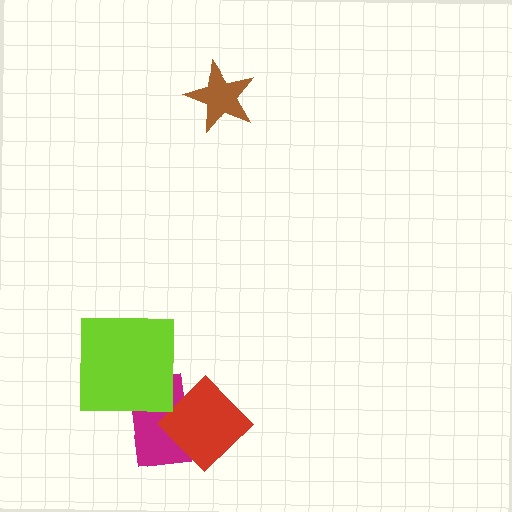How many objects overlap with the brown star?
0 objects overlap with the brown star.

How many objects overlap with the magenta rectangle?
2 objects overlap with the magenta rectangle.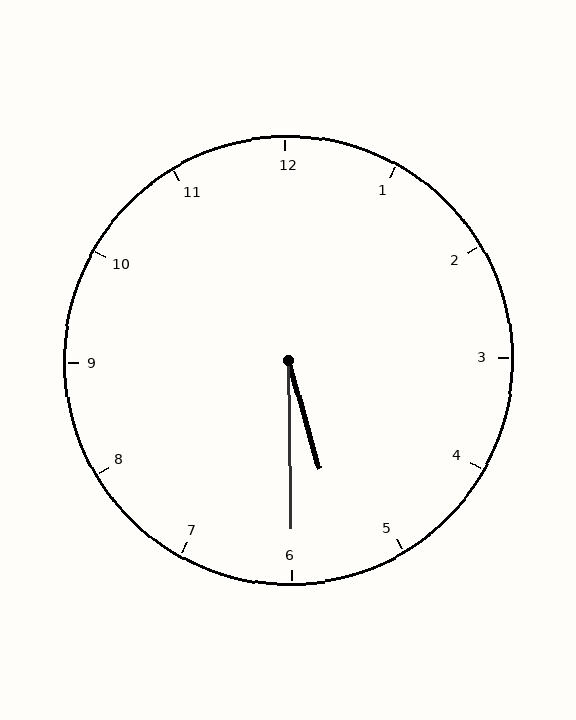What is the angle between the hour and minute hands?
Approximately 15 degrees.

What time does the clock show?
5:30.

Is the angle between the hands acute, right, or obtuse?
It is acute.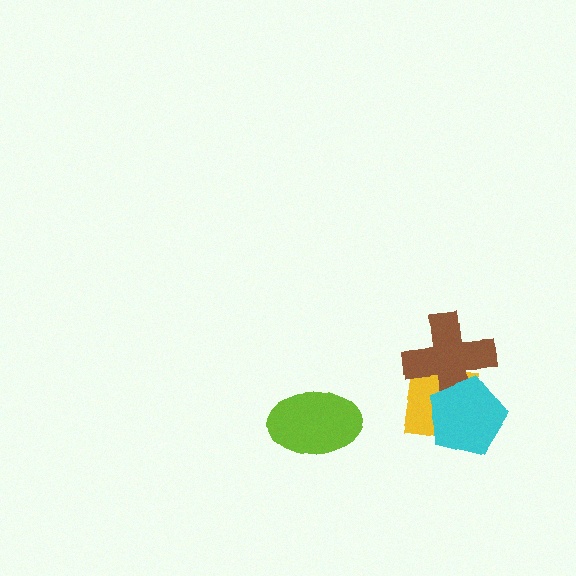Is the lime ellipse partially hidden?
No, no other shape covers it.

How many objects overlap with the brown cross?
2 objects overlap with the brown cross.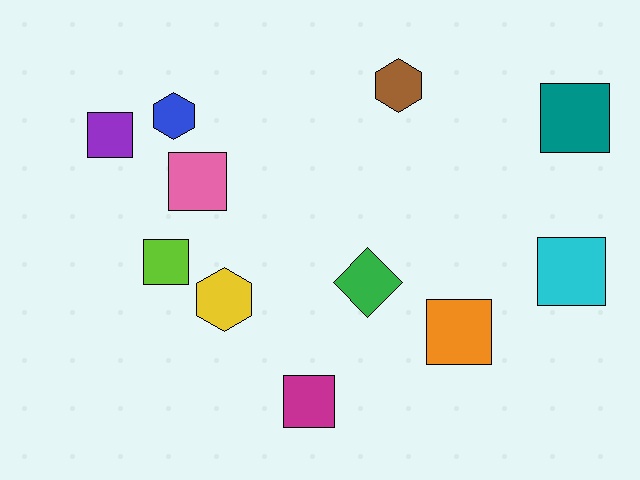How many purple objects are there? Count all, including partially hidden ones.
There is 1 purple object.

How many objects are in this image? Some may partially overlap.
There are 11 objects.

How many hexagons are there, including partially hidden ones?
There are 3 hexagons.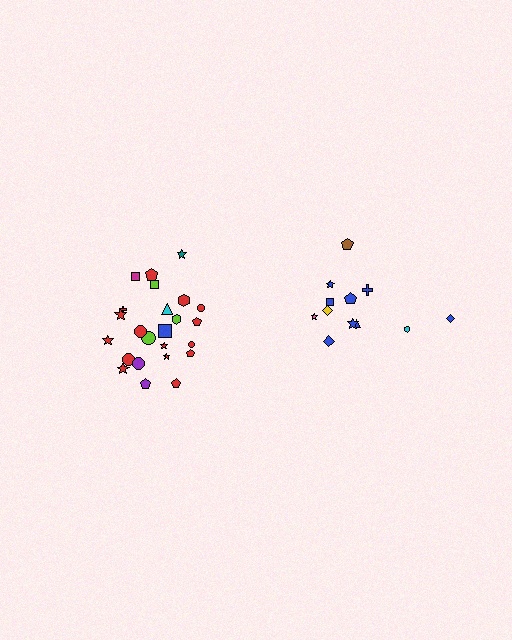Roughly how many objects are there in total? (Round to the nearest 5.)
Roughly 35 objects in total.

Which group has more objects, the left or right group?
The left group.